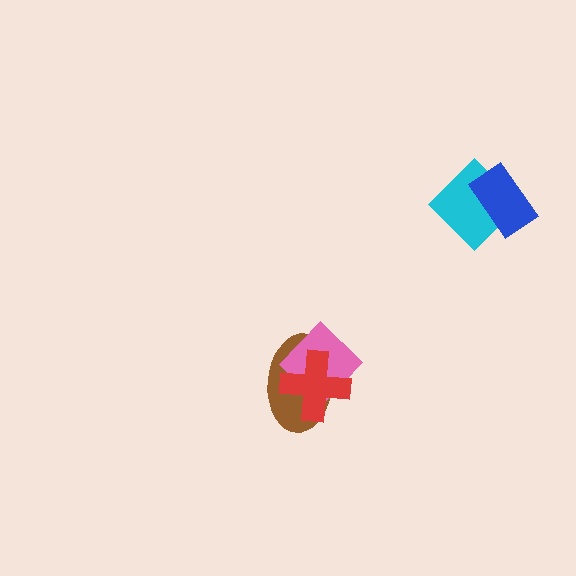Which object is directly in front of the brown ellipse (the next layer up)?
The pink diamond is directly in front of the brown ellipse.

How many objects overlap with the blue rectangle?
1 object overlaps with the blue rectangle.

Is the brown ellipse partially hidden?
Yes, it is partially covered by another shape.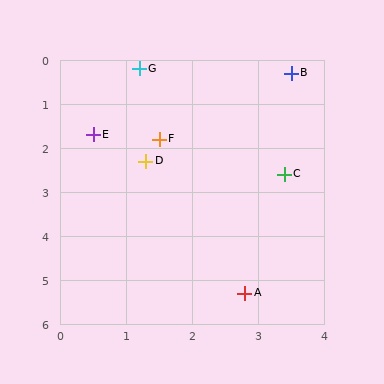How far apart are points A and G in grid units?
Points A and G are about 5.3 grid units apart.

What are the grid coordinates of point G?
Point G is at approximately (1.2, 0.2).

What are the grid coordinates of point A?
Point A is at approximately (2.8, 5.3).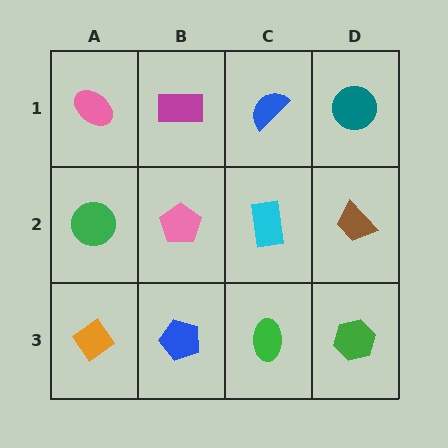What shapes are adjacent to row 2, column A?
A pink ellipse (row 1, column A), an orange diamond (row 3, column A), a pink pentagon (row 2, column B).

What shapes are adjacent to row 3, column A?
A green circle (row 2, column A), a blue pentagon (row 3, column B).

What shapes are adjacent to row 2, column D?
A teal circle (row 1, column D), a green hexagon (row 3, column D), a cyan rectangle (row 2, column C).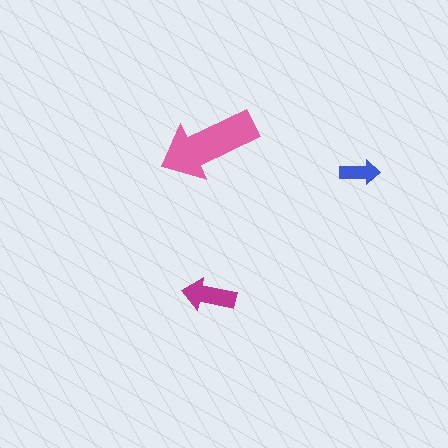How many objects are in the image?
There are 3 objects in the image.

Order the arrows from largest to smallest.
the pink one, the magenta one, the blue one.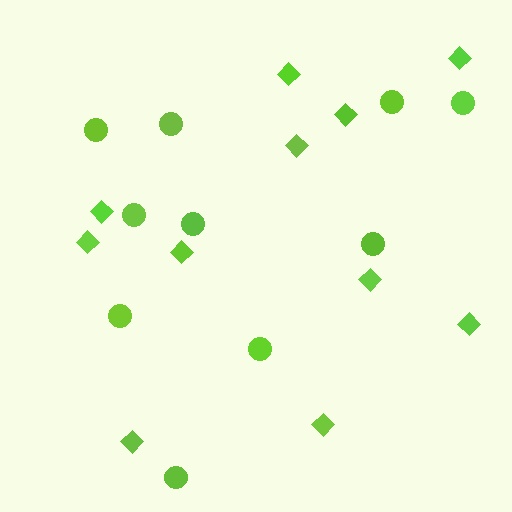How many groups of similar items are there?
There are 2 groups: one group of circles (10) and one group of diamonds (11).